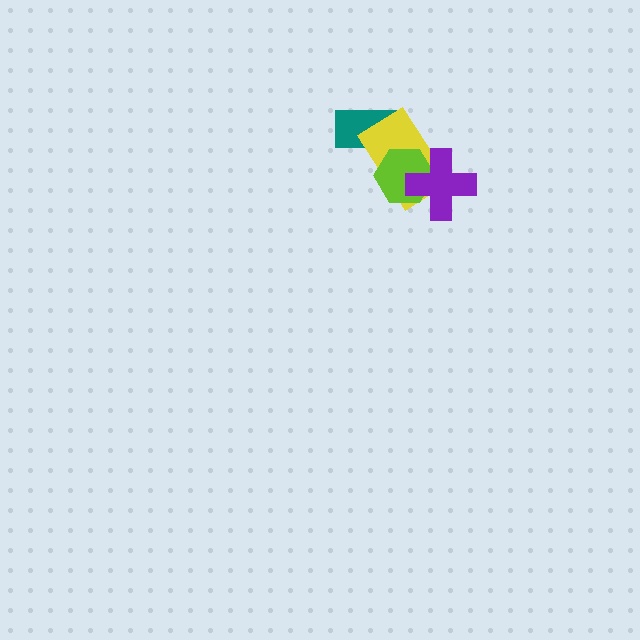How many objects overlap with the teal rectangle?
1 object overlaps with the teal rectangle.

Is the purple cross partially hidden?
No, no other shape covers it.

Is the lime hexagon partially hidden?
Yes, it is partially covered by another shape.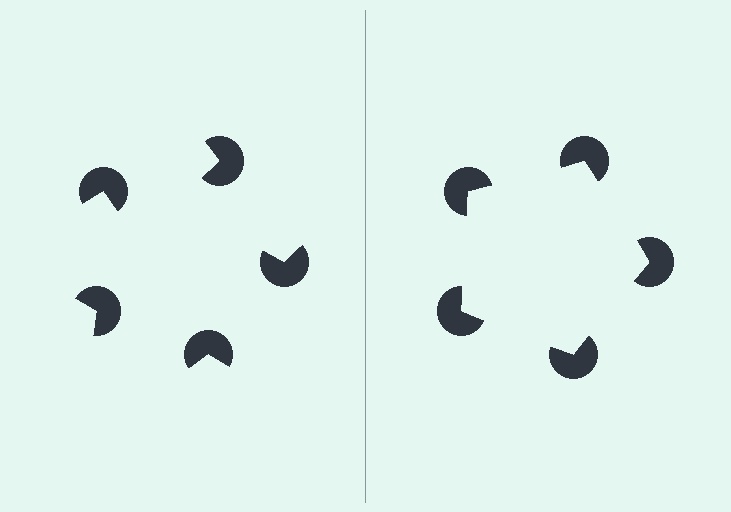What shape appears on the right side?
An illusory pentagon.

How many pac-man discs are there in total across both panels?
10 — 5 on each side.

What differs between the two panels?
The pac-man discs are positioned identically on both sides; only the wedge orientations differ. On the right they align to a pentagon; on the left they are misaligned.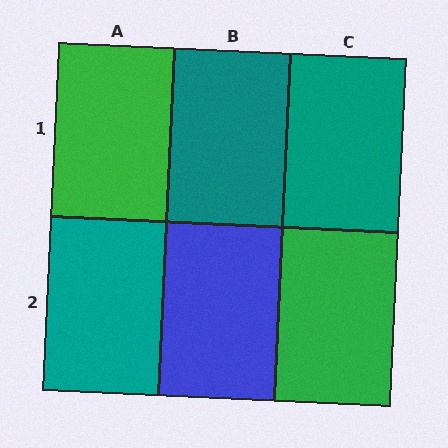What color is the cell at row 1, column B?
Teal.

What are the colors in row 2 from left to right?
Teal, blue, green.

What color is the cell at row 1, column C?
Teal.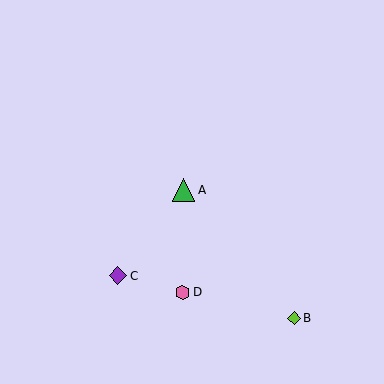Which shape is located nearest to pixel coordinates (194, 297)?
The pink hexagon (labeled D) at (183, 293) is nearest to that location.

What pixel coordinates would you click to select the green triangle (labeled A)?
Click at (183, 190) to select the green triangle A.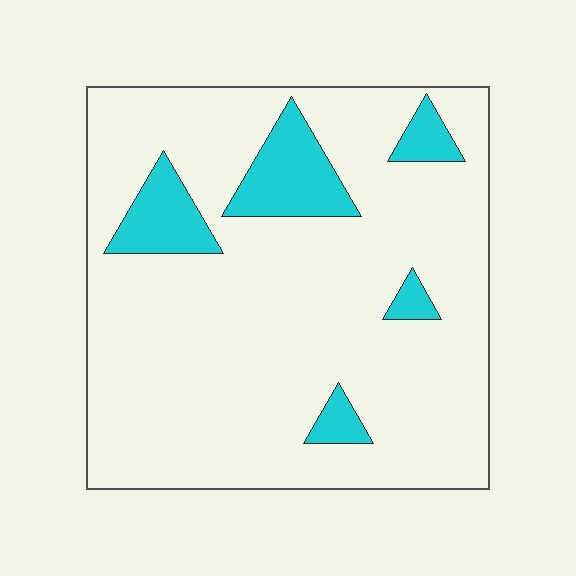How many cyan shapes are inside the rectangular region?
5.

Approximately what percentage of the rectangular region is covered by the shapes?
Approximately 15%.